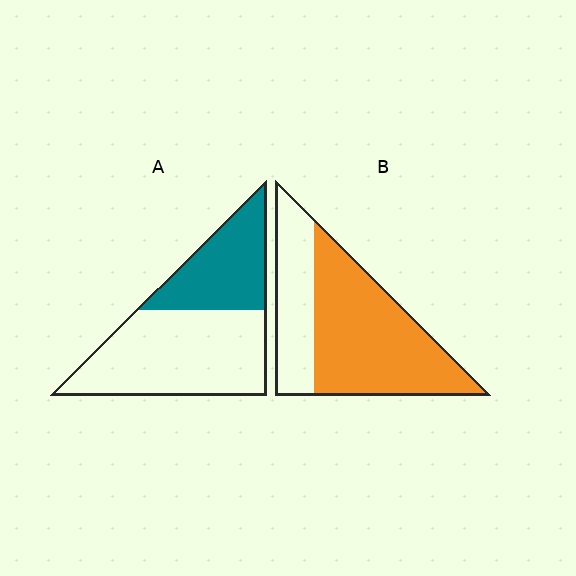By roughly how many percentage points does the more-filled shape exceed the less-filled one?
By roughly 30 percentage points (B over A).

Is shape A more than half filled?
No.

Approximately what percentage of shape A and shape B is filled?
A is approximately 35% and B is approximately 65%.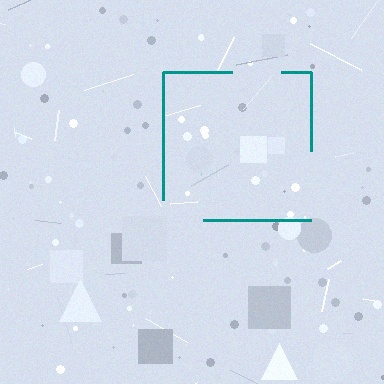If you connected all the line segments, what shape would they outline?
They would outline a square.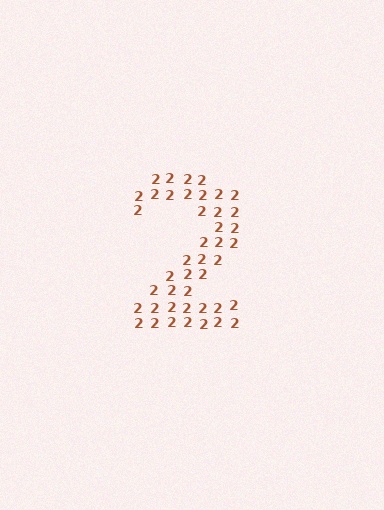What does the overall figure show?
The overall figure shows the digit 2.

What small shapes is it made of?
It is made of small digit 2's.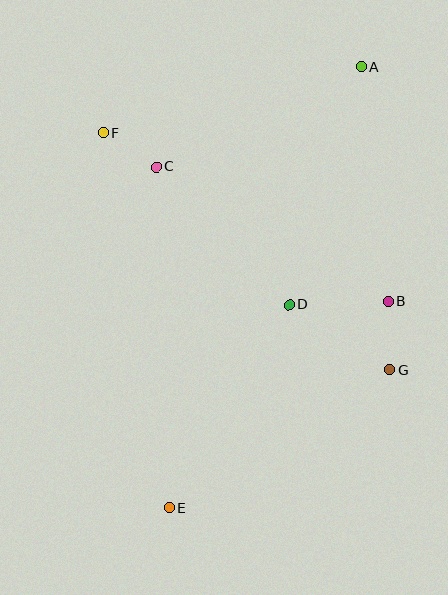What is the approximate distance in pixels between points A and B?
The distance between A and B is approximately 236 pixels.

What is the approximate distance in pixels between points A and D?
The distance between A and D is approximately 249 pixels.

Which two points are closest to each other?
Points C and F are closest to each other.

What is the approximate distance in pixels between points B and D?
The distance between B and D is approximately 99 pixels.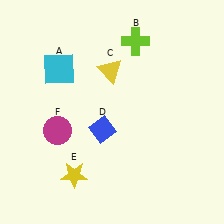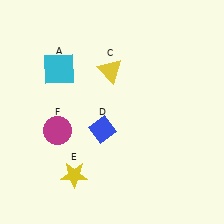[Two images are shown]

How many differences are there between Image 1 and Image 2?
There is 1 difference between the two images.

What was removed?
The lime cross (B) was removed in Image 2.